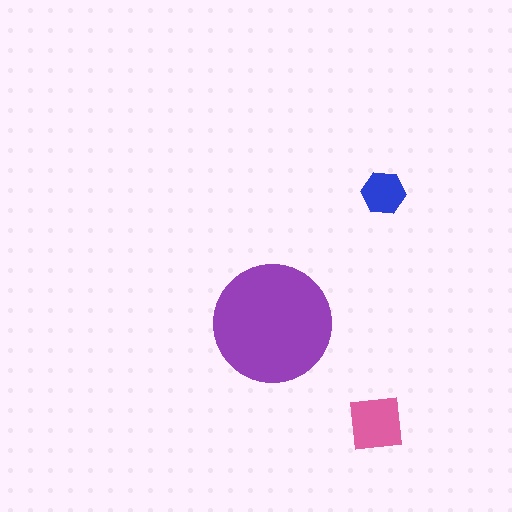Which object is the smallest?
The blue hexagon.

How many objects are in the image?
There are 3 objects in the image.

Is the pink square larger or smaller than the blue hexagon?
Larger.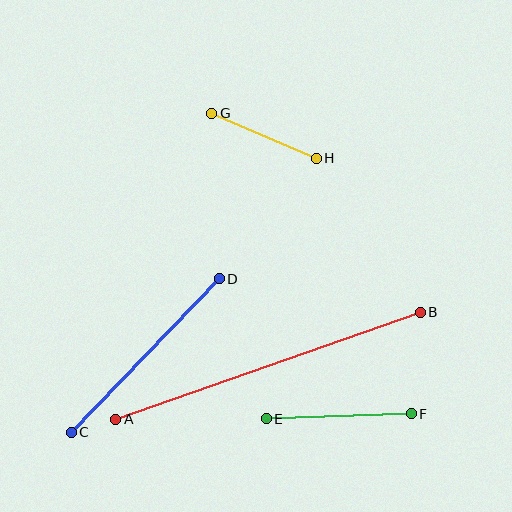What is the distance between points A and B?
The distance is approximately 323 pixels.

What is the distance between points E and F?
The distance is approximately 145 pixels.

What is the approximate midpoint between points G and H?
The midpoint is at approximately (264, 136) pixels.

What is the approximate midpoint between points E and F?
The midpoint is at approximately (339, 416) pixels.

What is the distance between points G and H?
The distance is approximately 114 pixels.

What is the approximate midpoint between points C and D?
The midpoint is at approximately (145, 356) pixels.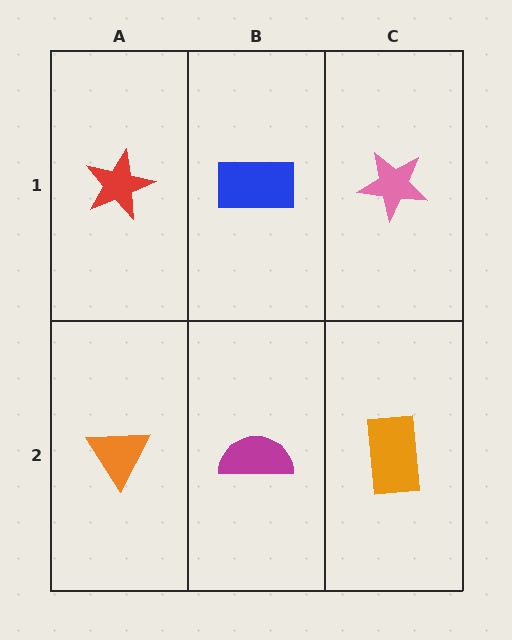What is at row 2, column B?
A magenta semicircle.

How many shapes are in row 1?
3 shapes.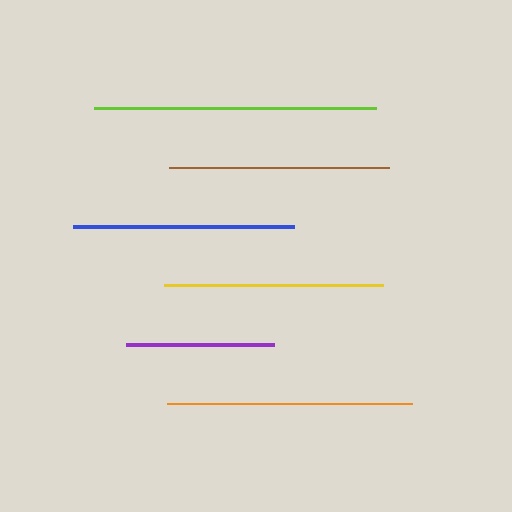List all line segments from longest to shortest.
From longest to shortest: lime, orange, blue, brown, yellow, purple.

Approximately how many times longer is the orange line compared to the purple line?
The orange line is approximately 1.7 times the length of the purple line.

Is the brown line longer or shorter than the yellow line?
The brown line is longer than the yellow line.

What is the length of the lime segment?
The lime segment is approximately 283 pixels long.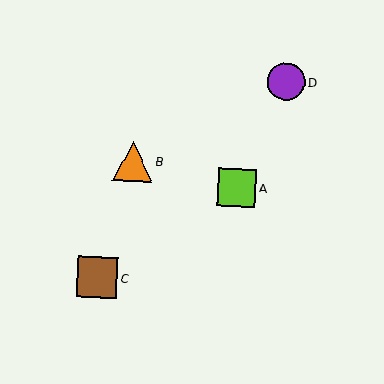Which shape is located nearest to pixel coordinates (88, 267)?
The brown square (labeled C) at (97, 277) is nearest to that location.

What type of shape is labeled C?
Shape C is a brown square.